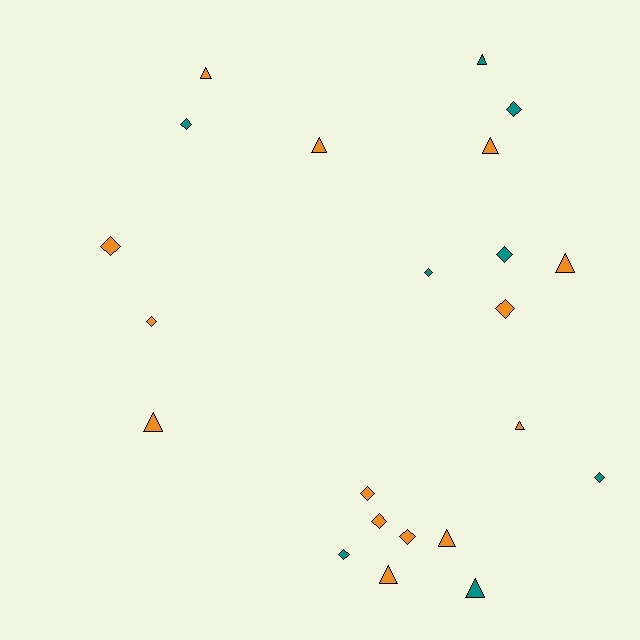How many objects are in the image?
There are 22 objects.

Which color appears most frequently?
Orange, with 14 objects.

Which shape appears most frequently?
Diamond, with 12 objects.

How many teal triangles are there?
There are 2 teal triangles.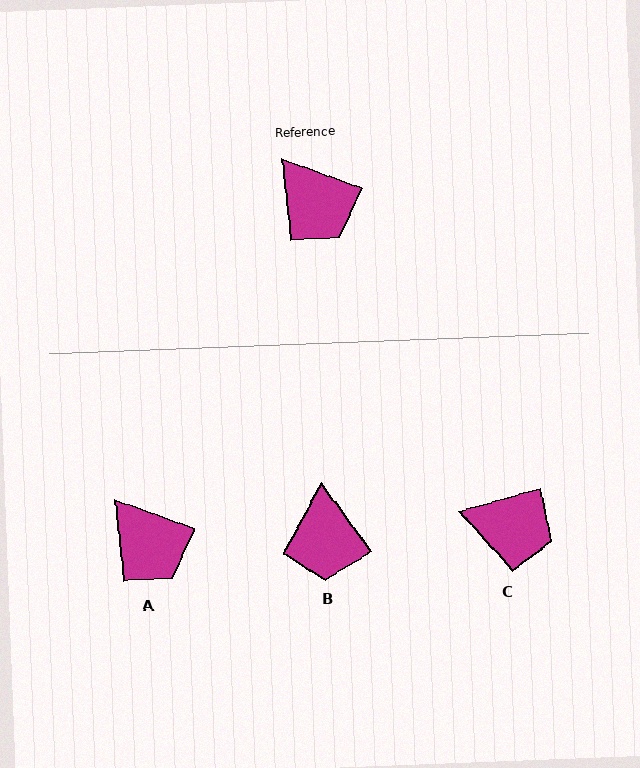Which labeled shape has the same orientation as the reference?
A.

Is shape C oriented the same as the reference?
No, it is off by about 35 degrees.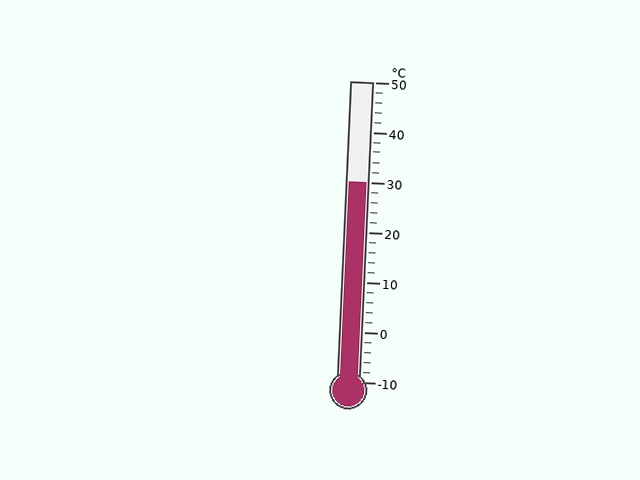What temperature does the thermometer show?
The thermometer shows approximately 30°C.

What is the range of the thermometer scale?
The thermometer scale ranges from -10°C to 50°C.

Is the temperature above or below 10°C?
The temperature is above 10°C.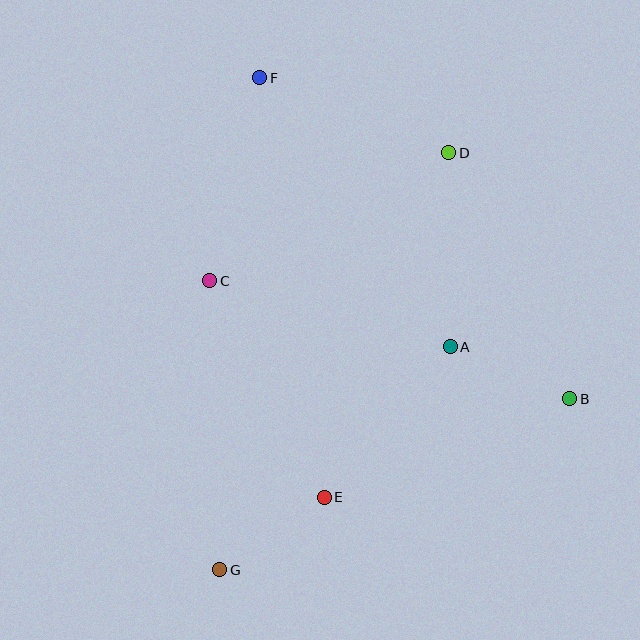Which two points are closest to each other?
Points E and G are closest to each other.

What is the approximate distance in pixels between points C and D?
The distance between C and D is approximately 271 pixels.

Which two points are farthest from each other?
Points F and G are farthest from each other.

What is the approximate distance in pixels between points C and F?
The distance between C and F is approximately 209 pixels.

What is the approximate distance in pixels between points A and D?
The distance between A and D is approximately 194 pixels.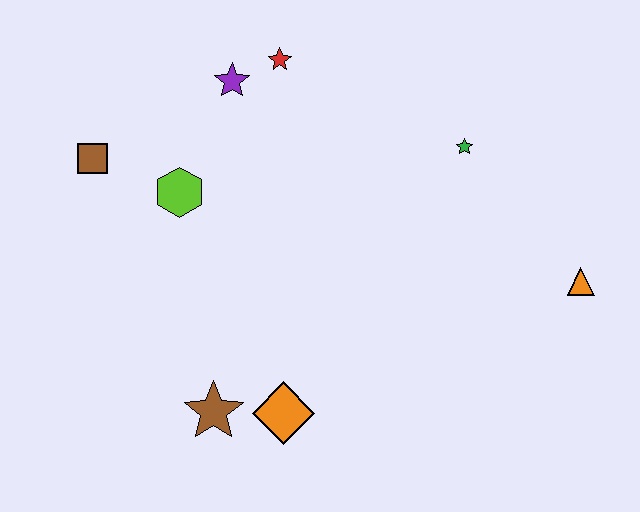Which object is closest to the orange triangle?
The green star is closest to the orange triangle.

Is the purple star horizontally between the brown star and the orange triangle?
Yes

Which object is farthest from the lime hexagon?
The orange triangle is farthest from the lime hexagon.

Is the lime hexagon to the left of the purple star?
Yes